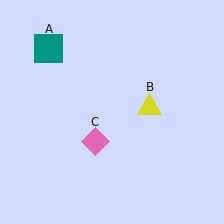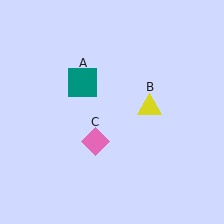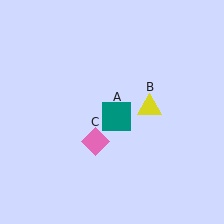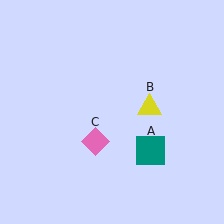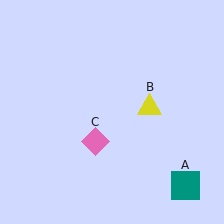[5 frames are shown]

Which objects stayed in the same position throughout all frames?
Yellow triangle (object B) and pink diamond (object C) remained stationary.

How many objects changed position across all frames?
1 object changed position: teal square (object A).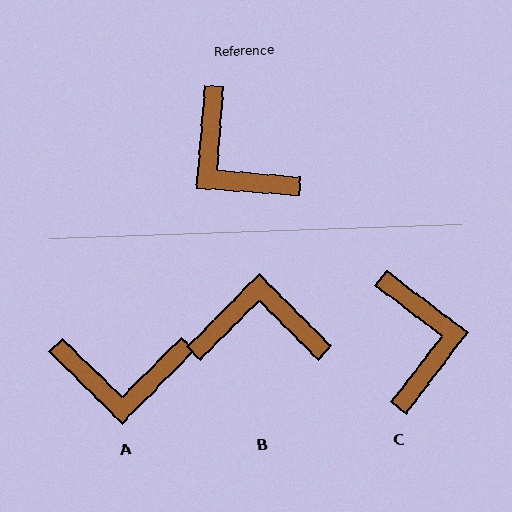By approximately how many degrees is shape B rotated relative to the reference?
Approximately 130 degrees clockwise.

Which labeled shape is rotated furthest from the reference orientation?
C, about 147 degrees away.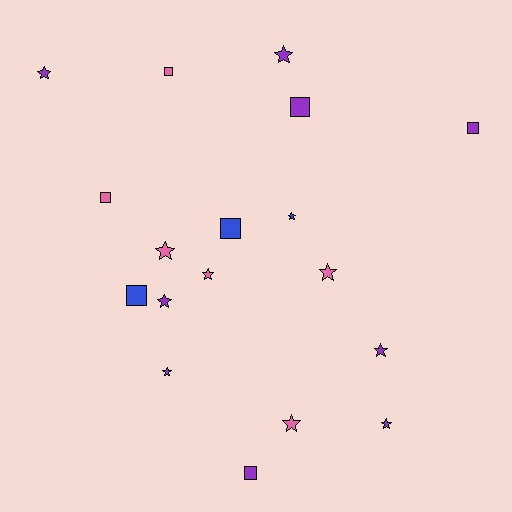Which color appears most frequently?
Purple, with 9 objects.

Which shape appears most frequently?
Star, with 11 objects.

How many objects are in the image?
There are 18 objects.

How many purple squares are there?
There are 3 purple squares.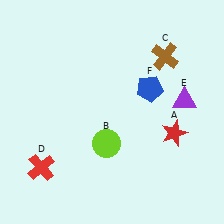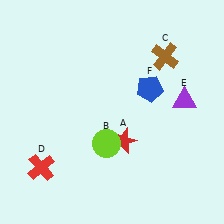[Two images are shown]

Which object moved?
The red star (A) moved left.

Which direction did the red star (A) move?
The red star (A) moved left.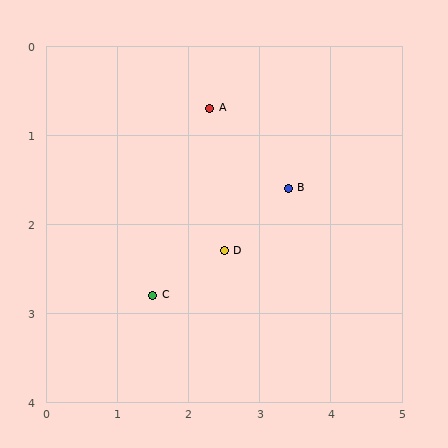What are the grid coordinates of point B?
Point B is at approximately (3.4, 1.6).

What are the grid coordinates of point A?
Point A is at approximately (2.3, 0.7).